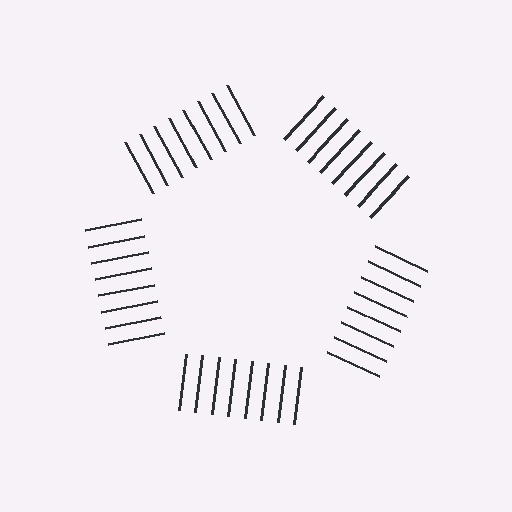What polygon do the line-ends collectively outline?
An illusory pentagon — the line segments terminate on its edges but no continuous stroke is drawn.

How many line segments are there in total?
40 — 8 along each of the 5 edges.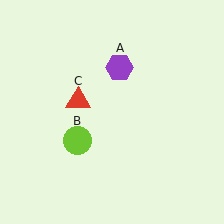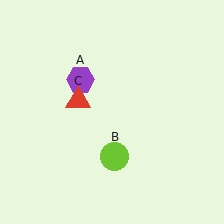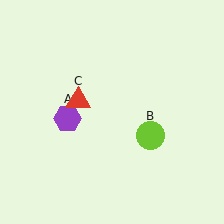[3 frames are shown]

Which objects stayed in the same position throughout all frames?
Red triangle (object C) remained stationary.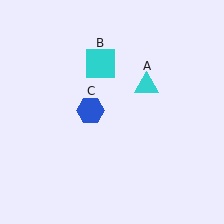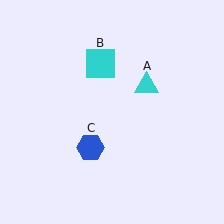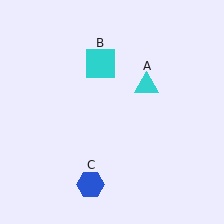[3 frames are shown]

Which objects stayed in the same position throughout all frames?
Cyan triangle (object A) and cyan square (object B) remained stationary.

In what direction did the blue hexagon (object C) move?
The blue hexagon (object C) moved down.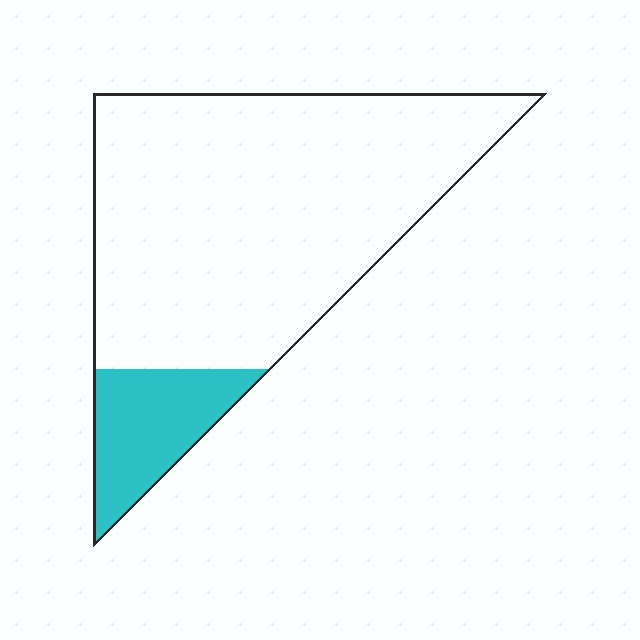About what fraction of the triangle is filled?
About one sixth (1/6).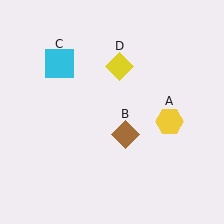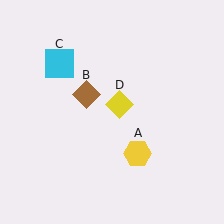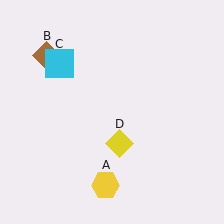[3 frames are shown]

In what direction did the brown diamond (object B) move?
The brown diamond (object B) moved up and to the left.